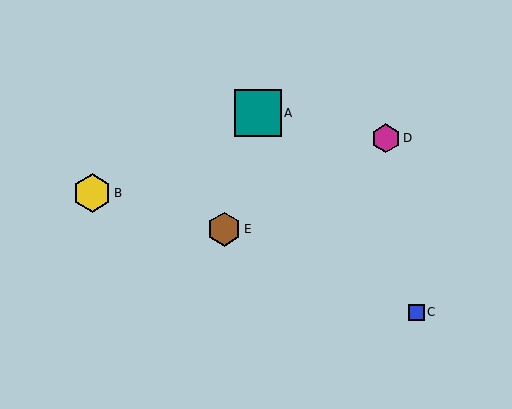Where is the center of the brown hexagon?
The center of the brown hexagon is at (224, 229).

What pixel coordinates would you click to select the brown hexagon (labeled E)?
Click at (224, 229) to select the brown hexagon E.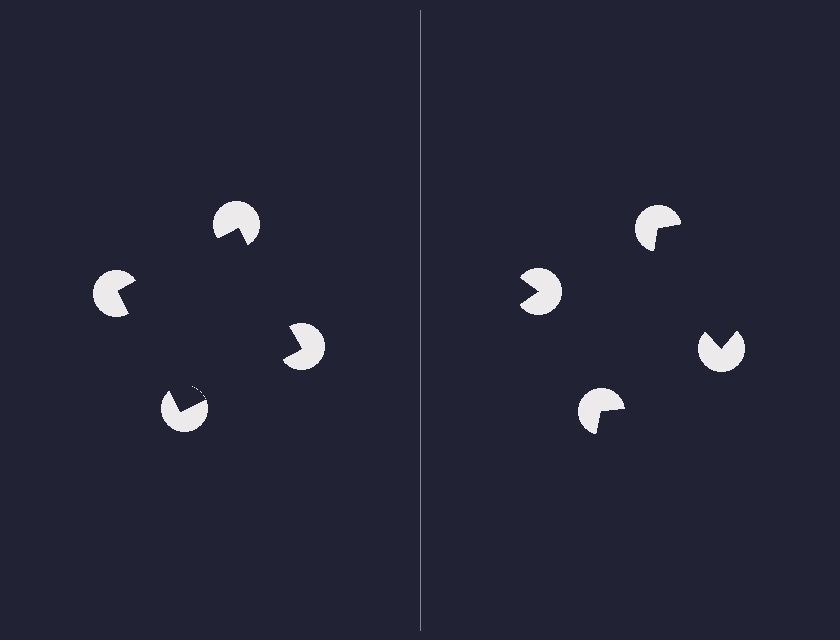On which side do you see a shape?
An illusory square appears on the left side. On the right side the wedge cuts are rotated, so no coherent shape forms.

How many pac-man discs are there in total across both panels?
8 — 4 on each side.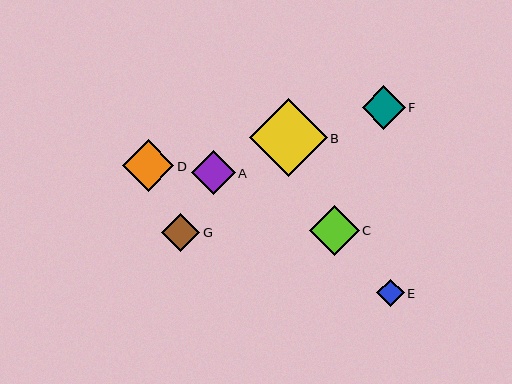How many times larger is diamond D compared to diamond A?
Diamond D is approximately 1.2 times the size of diamond A.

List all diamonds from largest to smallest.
From largest to smallest: B, D, C, A, F, G, E.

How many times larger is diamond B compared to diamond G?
Diamond B is approximately 2.1 times the size of diamond G.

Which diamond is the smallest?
Diamond E is the smallest with a size of approximately 27 pixels.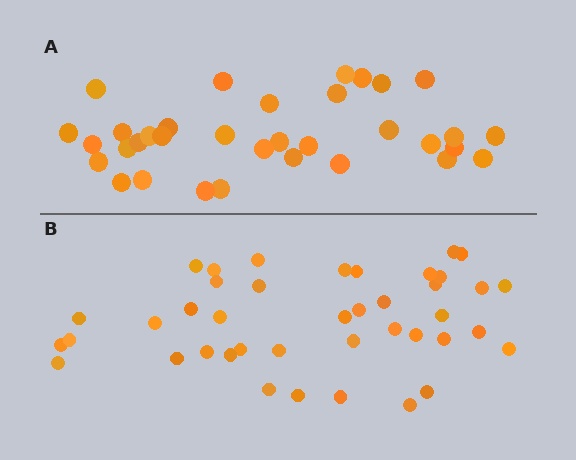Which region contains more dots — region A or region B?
Region B (the bottom region) has more dots.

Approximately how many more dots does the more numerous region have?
Region B has roughly 8 or so more dots than region A.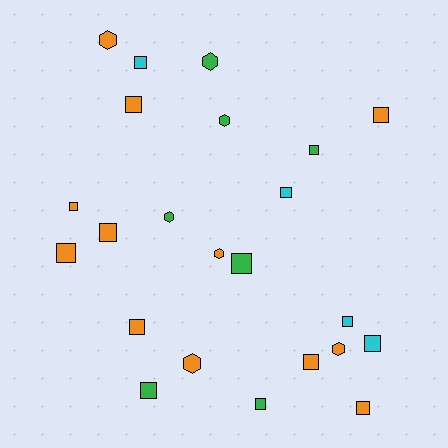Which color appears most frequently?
Orange, with 12 objects.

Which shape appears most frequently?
Square, with 16 objects.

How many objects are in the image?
There are 23 objects.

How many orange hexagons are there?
There are 4 orange hexagons.